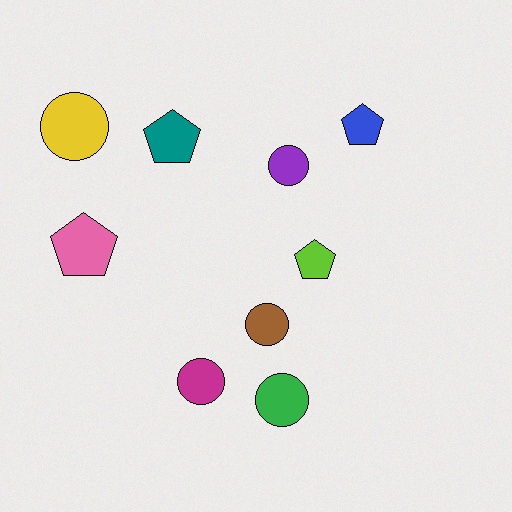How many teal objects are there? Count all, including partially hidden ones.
There is 1 teal object.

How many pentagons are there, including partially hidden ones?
There are 4 pentagons.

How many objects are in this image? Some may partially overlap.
There are 9 objects.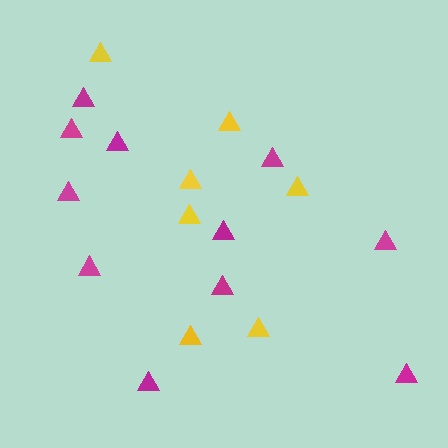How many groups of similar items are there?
There are 2 groups: one group of magenta triangles (11) and one group of yellow triangles (7).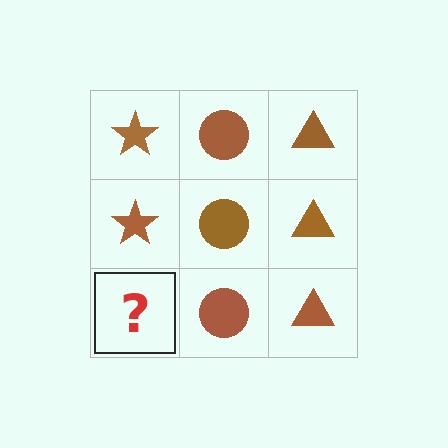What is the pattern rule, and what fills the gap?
The rule is that each column has a consistent shape. The gap should be filled with a brown star.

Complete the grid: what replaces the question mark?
The question mark should be replaced with a brown star.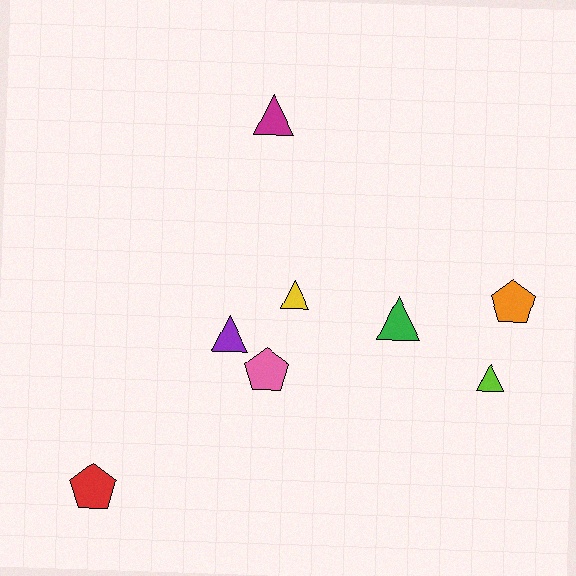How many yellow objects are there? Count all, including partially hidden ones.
There is 1 yellow object.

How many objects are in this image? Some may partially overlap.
There are 8 objects.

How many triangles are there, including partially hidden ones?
There are 5 triangles.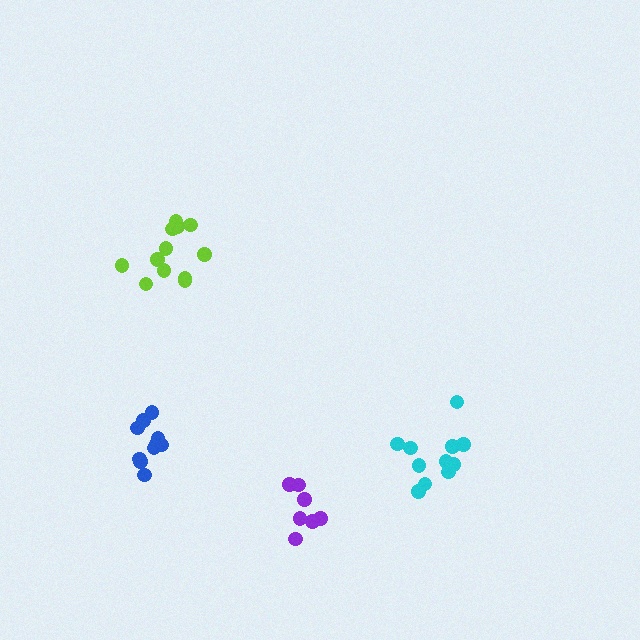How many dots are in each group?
Group 1: 7 dots, Group 2: 12 dots, Group 3: 11 dots, Group 4: 10 dots (40 total).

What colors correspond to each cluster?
The clusters are colored: purple, lime, cyan, blue.